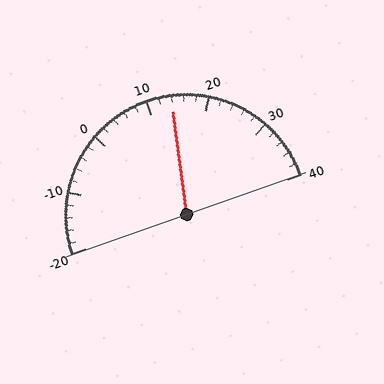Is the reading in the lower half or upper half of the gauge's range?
The reading is in the upper half of the range (-20 to 40).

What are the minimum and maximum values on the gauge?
The gauge ranges from -20 to 40.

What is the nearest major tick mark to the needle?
The nearest major tick mark is 10.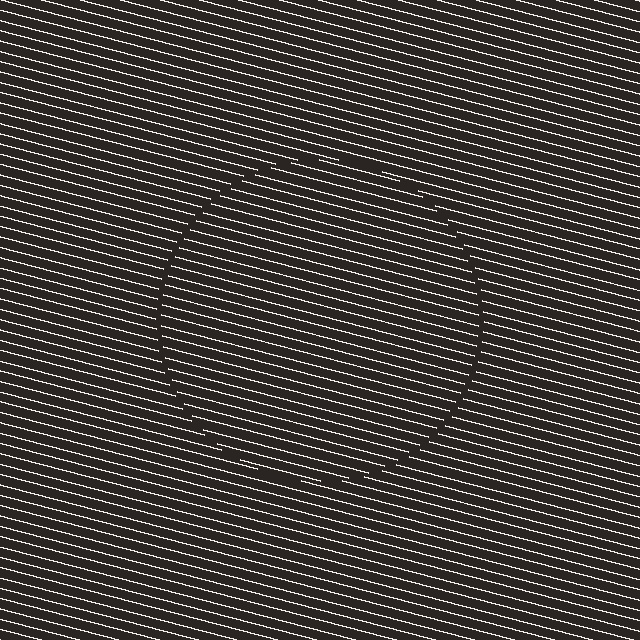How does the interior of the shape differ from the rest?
The interior of the shape contains the same grating, shifted by half a period — the contour is defined by the phase discontinuity where line-ends from the inner and outer gratings abut.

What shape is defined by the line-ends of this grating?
An illusory circle. The interior of the shape contains the same grating, shifted by half a period — the contour is defined by the phase discontinuity where line-ends from the inner and outer gratings abut.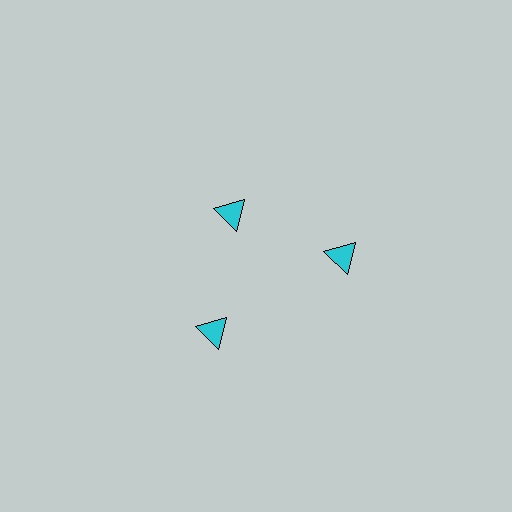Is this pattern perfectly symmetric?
No. The 3 cyan triangles are arranged in a ring, but one element near the 11 o'clock position is pulled inward toward the center, breaking the 3-fold rotational symmetry.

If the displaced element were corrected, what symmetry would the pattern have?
It would have 3-fold rotational symmetry — the pattern would map onto itself every 120 degrees.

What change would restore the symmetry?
The symmetry would be restored by moving it outward, back onto the ring so that all 3 triangles sit at equal angles and equal distance from the center.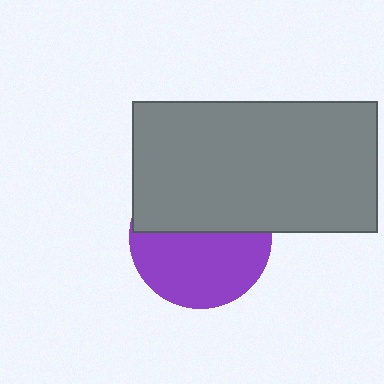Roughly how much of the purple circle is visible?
About half of it is visible (roughly 53%).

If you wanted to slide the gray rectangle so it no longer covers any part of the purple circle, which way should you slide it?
Slide it up — that is the most direct way to separate the two shapes.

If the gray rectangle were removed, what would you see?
You would see the complete purple circle.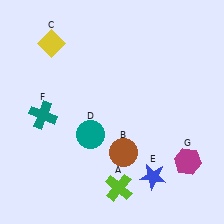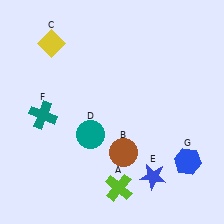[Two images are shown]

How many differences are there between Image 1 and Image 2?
There is 1 difference between the two images.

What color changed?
The hexagon (G) changed from magenta in Image 1 to blue in Image 2.